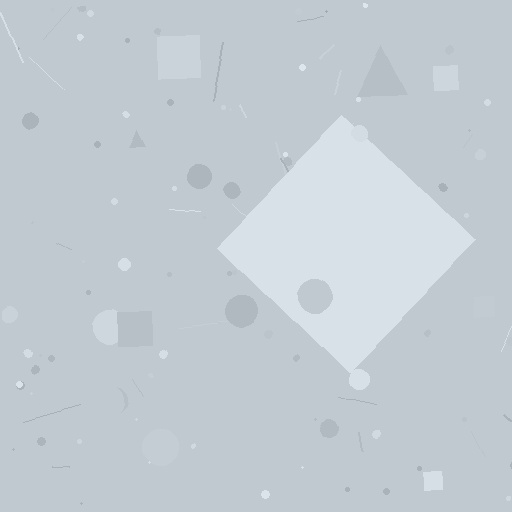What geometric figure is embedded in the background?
A diamond is embedded in the background.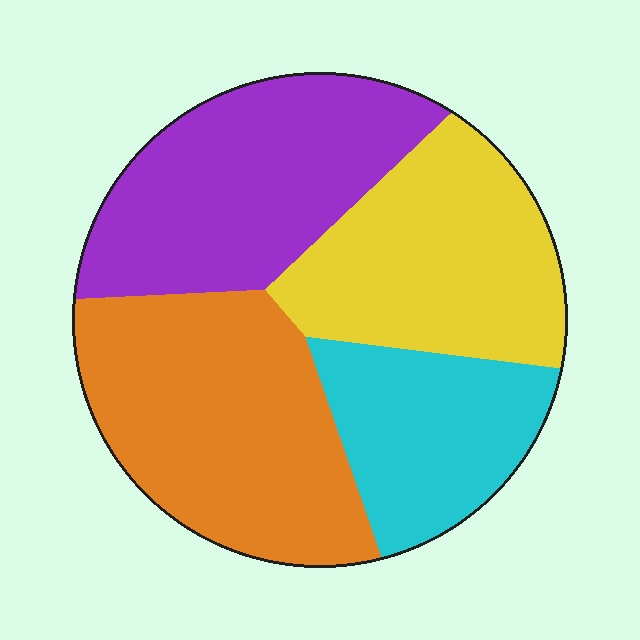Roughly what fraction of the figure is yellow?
Yellow covers about 25% of the figure.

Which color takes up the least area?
Cyan, at roughly 20%.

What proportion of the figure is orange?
Orange takes up between a sixth and a third of the figure.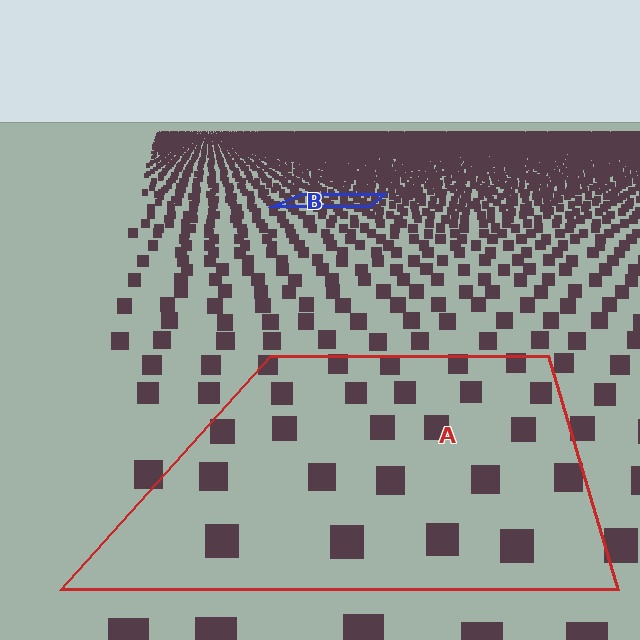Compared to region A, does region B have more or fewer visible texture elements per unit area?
Region B has more texture elements per unit area — they are packed more densely because it is farther away.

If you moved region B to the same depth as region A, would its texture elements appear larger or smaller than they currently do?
They would appear larger. At a closer depth, the same texture elements are projected at a bigger on-screen size.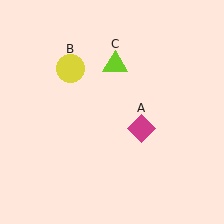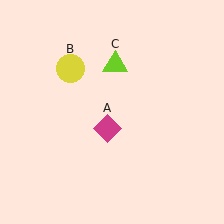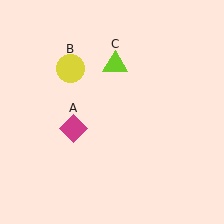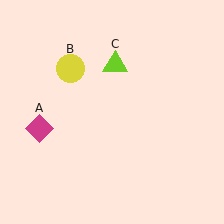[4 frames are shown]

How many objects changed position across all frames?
1 object changed position: magenta diamond (object A).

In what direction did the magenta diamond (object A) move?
The magenta diamond (object A) moved left.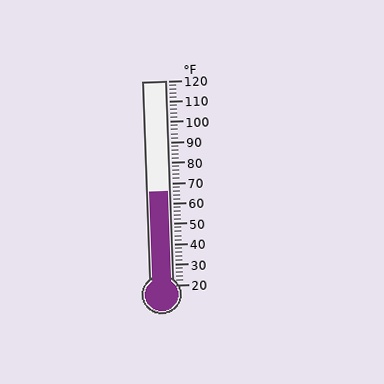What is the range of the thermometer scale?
The thermometer scale ranges from 20°F to 120°F.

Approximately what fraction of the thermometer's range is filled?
The thermometer is filled to approximately 45% of its range.